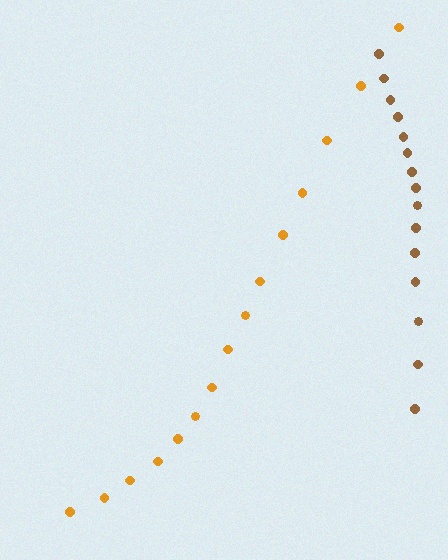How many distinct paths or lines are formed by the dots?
There are 2 distinct paths.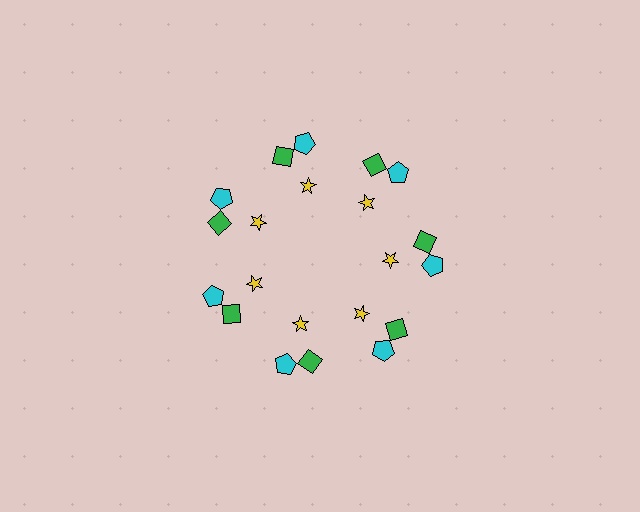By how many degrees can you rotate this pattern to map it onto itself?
The pattern maps onto itself every 51 degrees of rotation.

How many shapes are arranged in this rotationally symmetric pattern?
There are 21 shapes, arranged in 7 groups of 3.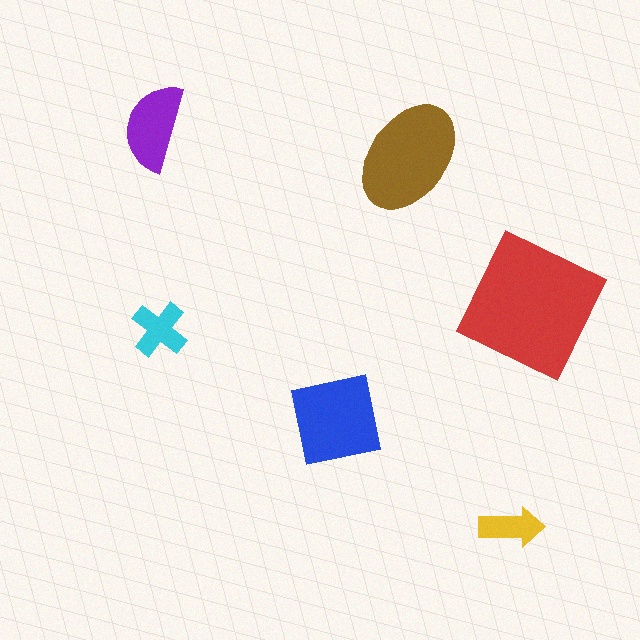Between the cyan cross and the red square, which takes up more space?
The red square.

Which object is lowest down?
The yellow arrow is bottommost.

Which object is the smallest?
The yellow arrow.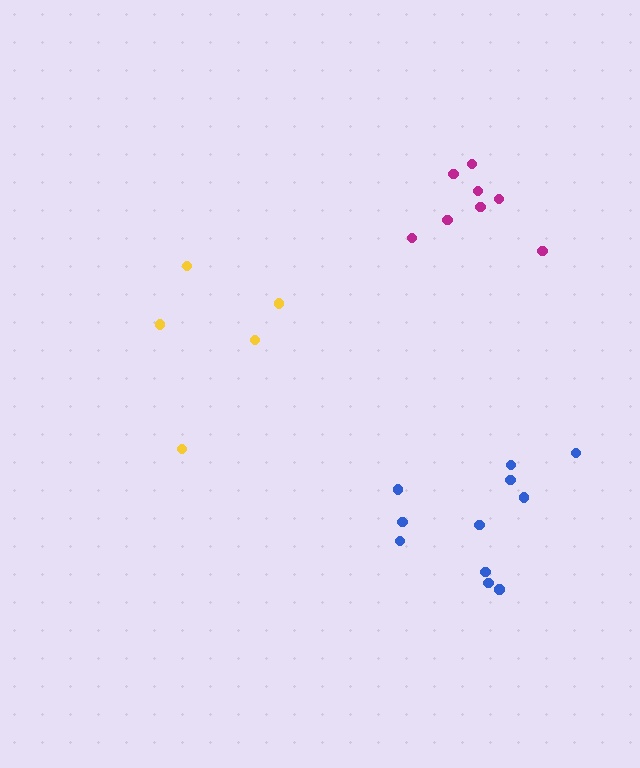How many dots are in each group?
Group 1: 8 dots, Group 2: 11 dots, Group 3: 5 dots (24 total).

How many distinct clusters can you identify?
There are 3 distinct clusters.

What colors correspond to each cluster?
The clusters are colored: magenta, blue, yellow.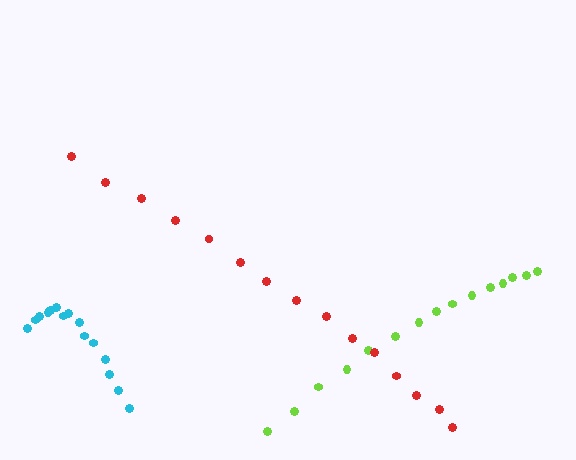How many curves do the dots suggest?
There are 3 distinct paths.